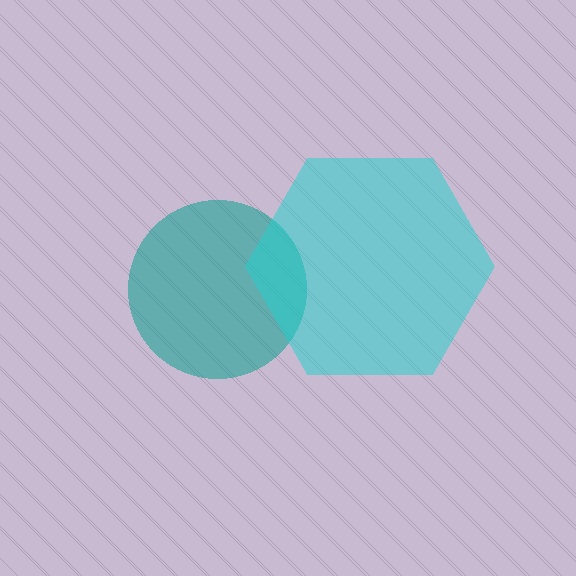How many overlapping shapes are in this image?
There are 2 overlapping shapes in the image.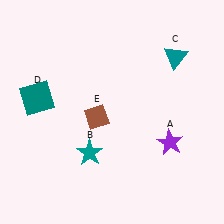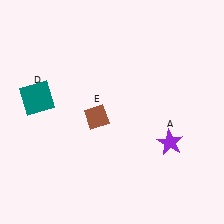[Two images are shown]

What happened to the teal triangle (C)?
The teal triangle (C) was removed in Image 2. It was in the top-right area of Image 1.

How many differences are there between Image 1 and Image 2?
There are 2 differences between the two images.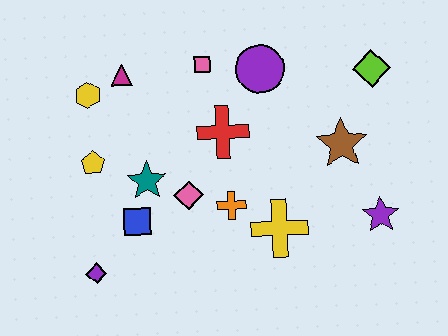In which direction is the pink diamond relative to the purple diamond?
The pink diamond is to the right of the purple diamond.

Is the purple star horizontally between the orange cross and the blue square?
No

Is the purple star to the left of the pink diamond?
No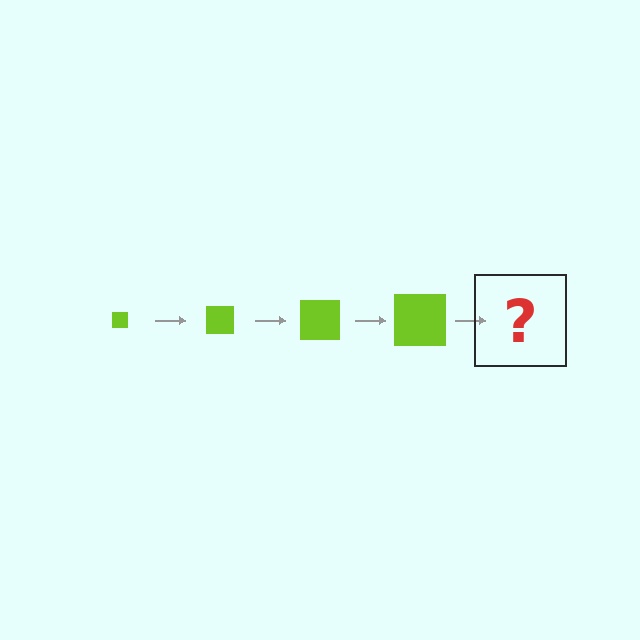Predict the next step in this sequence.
The next step is a lime square, larger than the previous one.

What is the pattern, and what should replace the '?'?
The pattern is that the square gets progressively larger each step. The '?' should be a lime square, larger than the previous one.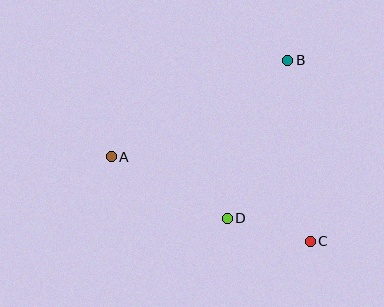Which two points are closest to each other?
Points C and D are closest to each other.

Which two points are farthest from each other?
Points A and C are farthest from each other.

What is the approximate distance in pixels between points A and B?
The distance between A and B is approximately 201 pixels.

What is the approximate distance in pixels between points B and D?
The distance between B and D is approximately 169 pixels.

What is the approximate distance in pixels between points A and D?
The distance between A and D is approximately 131 pixels.